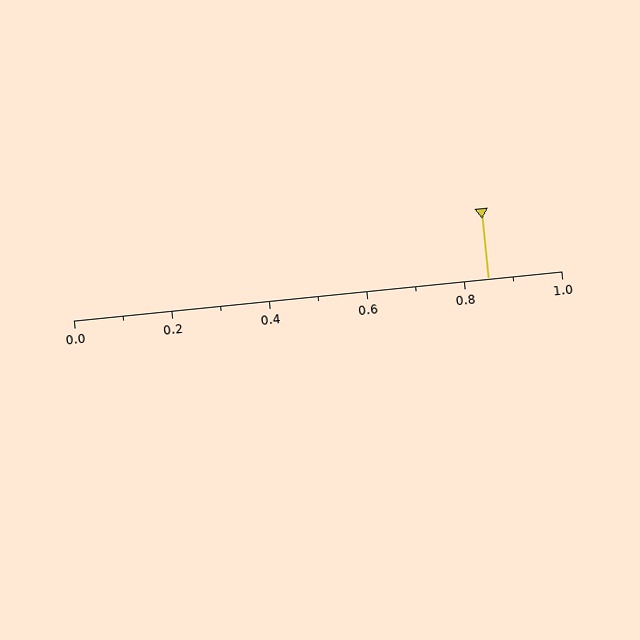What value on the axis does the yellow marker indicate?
The marker indicates approximately 0.85.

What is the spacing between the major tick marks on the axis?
The major ticks are spaced 0.2 apart.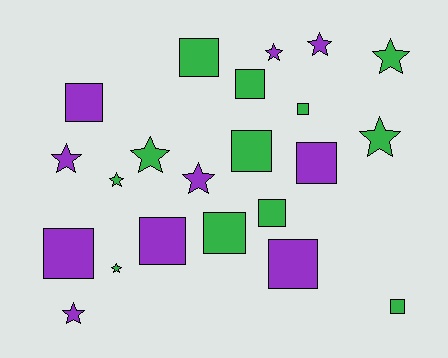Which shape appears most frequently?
Square, with 12 objects.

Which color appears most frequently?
Green, with 12 objects.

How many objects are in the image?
There are 22 objects.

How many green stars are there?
There are 5 green stars.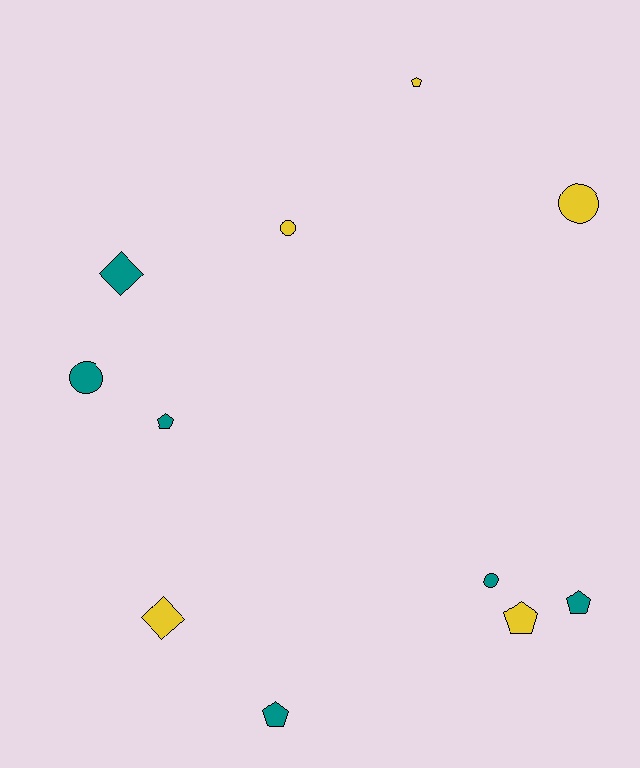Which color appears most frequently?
Teal, with 6 objects.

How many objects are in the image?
There are 11 objects.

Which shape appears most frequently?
Pentagon, with 5 objects.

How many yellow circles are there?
There are 2 yellow circles.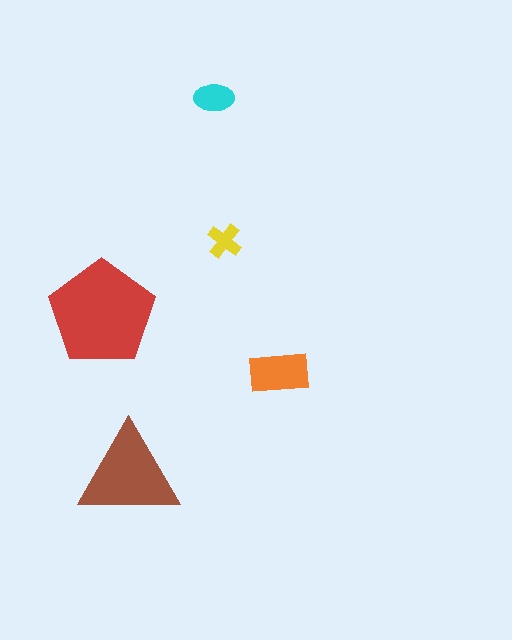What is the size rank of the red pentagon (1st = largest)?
1st.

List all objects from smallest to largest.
The yellow cross, the cyan ellipse, the orange rectangle, the brown triangle, the red pentagon.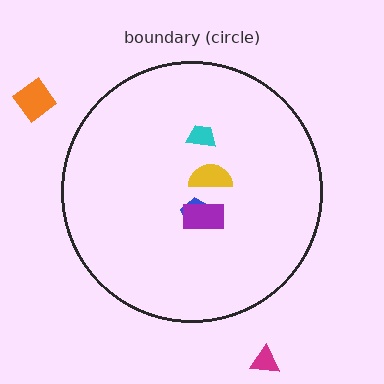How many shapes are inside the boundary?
4 inside, 2 outside.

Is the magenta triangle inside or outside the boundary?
Outside.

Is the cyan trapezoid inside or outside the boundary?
Inside.